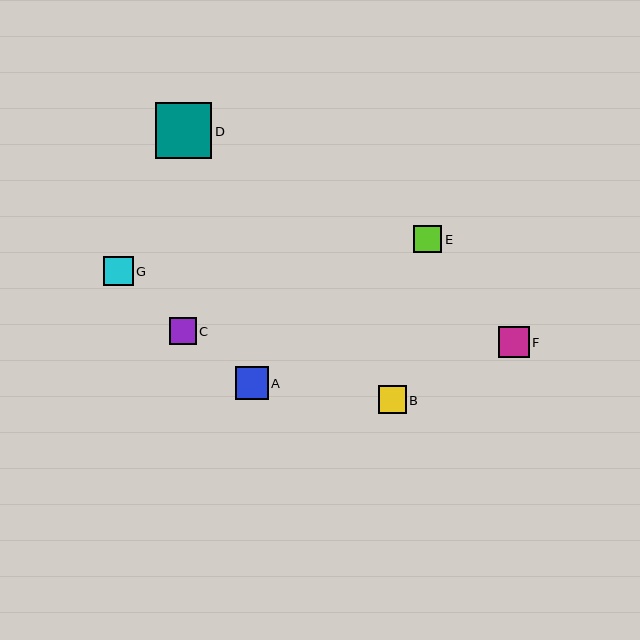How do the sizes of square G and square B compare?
Square G and square B are approximately the same size.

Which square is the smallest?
Square C is the smallest with a size of approximately 27 pixels.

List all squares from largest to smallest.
From largest to smallest: D, A, F, G, B, E, C.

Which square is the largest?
Square D is the largest with a size of approximately 56 pixels.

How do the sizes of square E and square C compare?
Square E and square C are approximately the same size.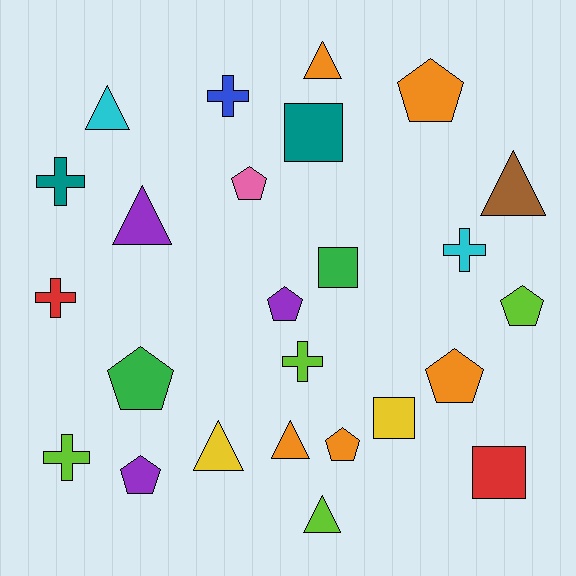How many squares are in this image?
There are 4 squares.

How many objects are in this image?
There are 25 objects.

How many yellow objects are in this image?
There are 2 yellow objects.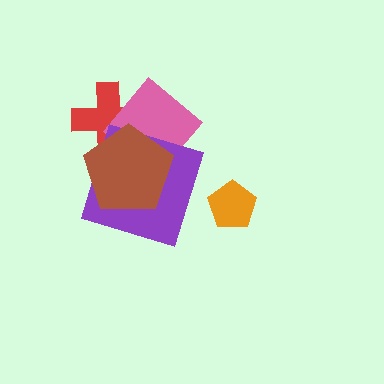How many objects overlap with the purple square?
3 objects overlap with the purple square.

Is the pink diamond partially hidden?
Yes, it is partially covered by another shape.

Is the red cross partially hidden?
Yes, it is partially covered by another shape.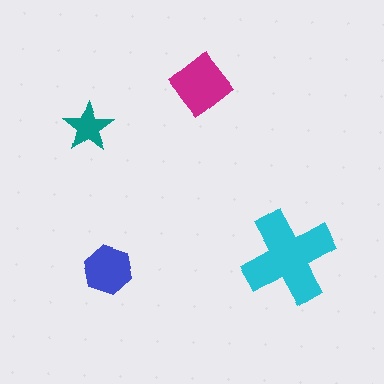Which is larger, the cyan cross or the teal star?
The cyan cross.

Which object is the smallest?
The teal star.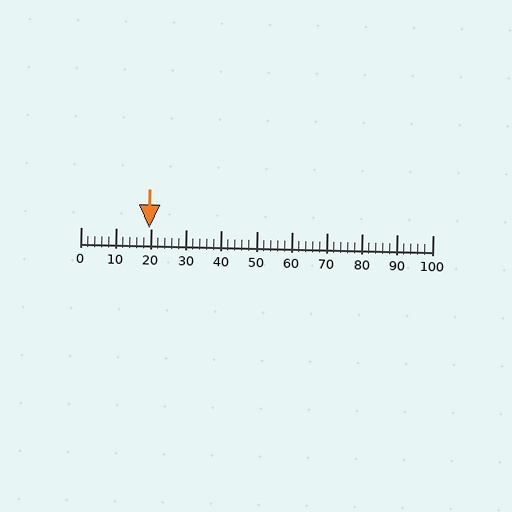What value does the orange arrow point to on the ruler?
The orange arrow points to approximately 20.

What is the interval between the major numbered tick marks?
The major tick marks are spaced 10 units apart.